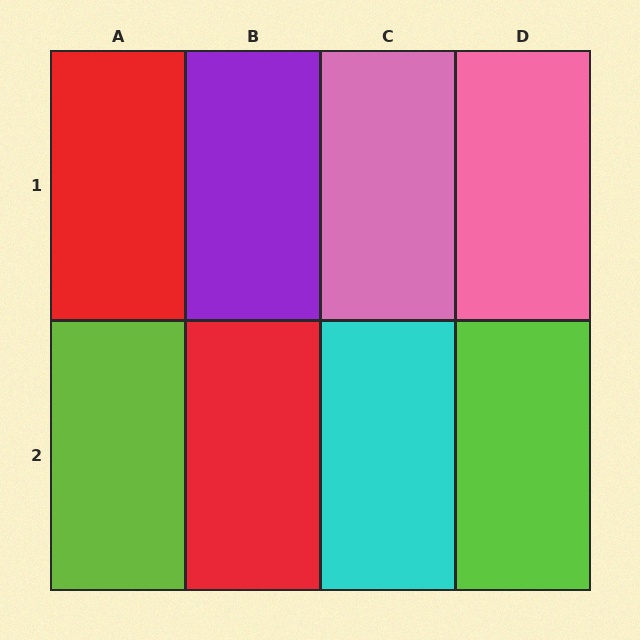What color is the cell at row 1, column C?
Pink.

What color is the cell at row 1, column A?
Red.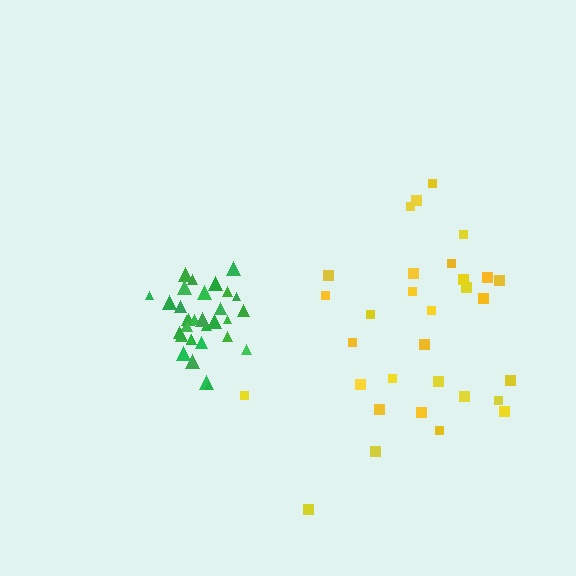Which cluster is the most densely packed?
Green.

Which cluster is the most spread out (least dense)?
Yellow.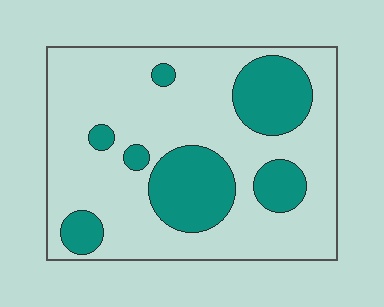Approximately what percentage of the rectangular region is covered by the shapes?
Approximately 25%.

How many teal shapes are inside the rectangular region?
7.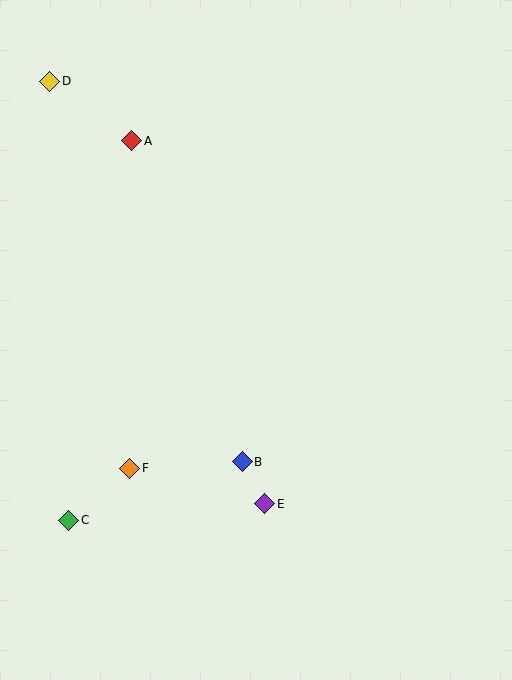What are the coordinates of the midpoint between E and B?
The midpoint between E and B is at (253, 483).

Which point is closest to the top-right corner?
Point A is closest to the top-right corner.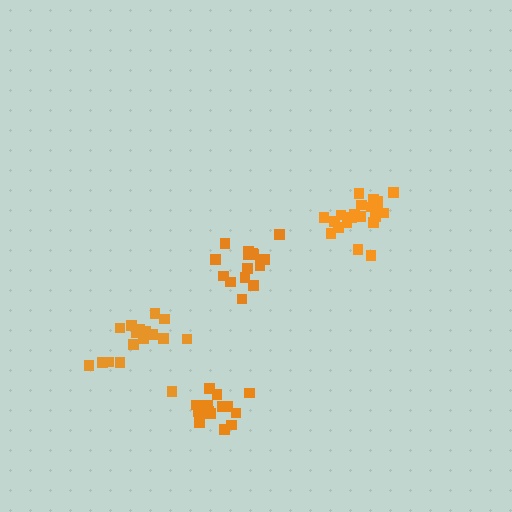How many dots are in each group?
Group 1: 16 dots, Group 2: 16 dots, Group 3: 17 dots, Group 4: 21 dots (70 total).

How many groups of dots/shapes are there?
There are 4 groups.